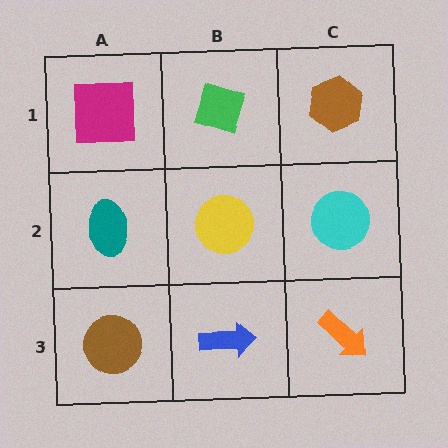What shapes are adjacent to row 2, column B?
A green diamond (row 1, column B), a blue arrow (row 3, column B), a teal ellipse (row 2, column A), a cyan circle (row 2, column C).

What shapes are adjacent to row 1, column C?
A cyan circle (row 2, column C), a green diamond (row 1, column B).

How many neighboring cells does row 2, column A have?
3.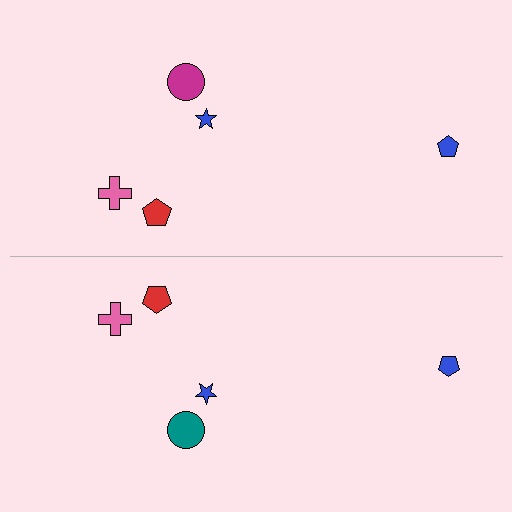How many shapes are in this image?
There are 10 shapes in this image.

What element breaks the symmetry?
The teal circle on the bottom side breaks the symmetry — its mirror counterpart is magenta.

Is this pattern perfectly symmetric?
No, the pattern is not perfectly symmetric. The teal circle on the bottom side breaks the symmetry — its mirror counterpart is magenta.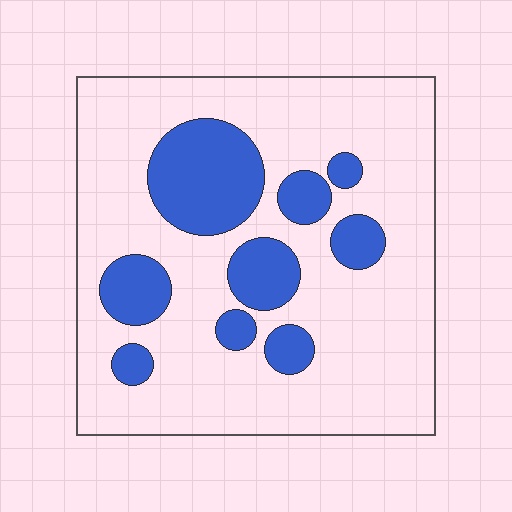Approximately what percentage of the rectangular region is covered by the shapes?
Approximately 25%.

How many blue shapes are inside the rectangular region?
9.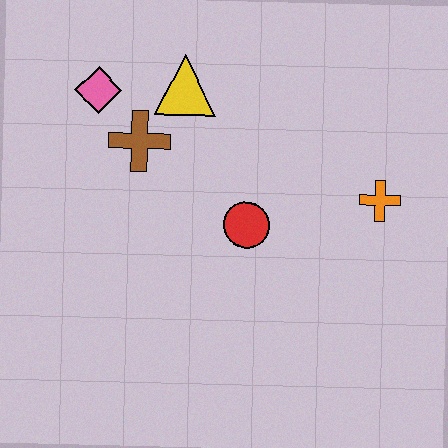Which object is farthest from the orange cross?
The pink diamond is farthest from the orange cross.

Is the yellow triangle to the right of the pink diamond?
Yes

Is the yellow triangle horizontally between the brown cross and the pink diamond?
No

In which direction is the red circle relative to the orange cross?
The red circle is to the left of the orange cross.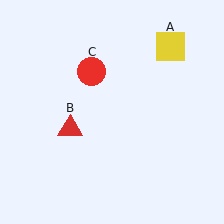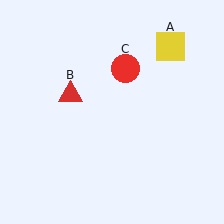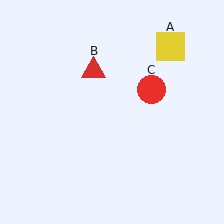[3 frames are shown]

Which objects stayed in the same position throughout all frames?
Yellow square (object A) remained stationary.